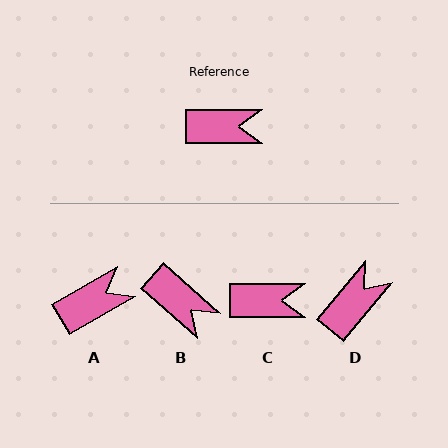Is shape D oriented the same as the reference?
No, it is off by about 51 degrees.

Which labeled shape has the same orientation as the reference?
C.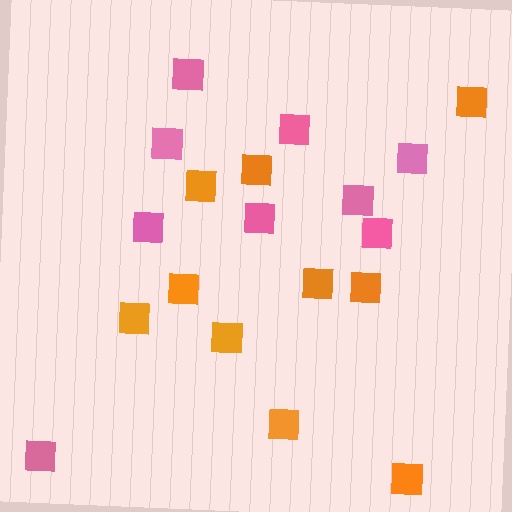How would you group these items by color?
There are 2 groups: one group of orange squares (10) and one group of pink squares (9).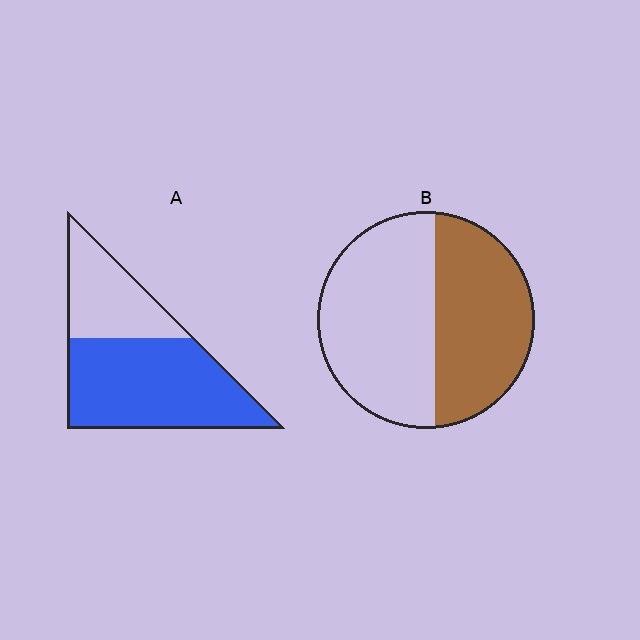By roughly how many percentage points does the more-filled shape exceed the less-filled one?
By roughly 20 percentage points (A over B).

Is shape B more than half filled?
No.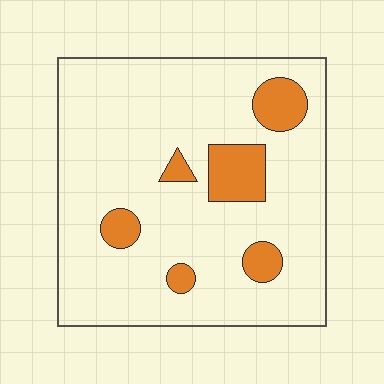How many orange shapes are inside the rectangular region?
6.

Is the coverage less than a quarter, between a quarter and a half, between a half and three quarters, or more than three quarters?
Less than a quarter.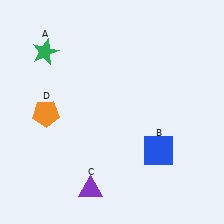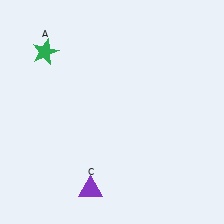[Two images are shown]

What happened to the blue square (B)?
The blue square (B) was removed in Image 2. It was in the bottom-right area of Image 1.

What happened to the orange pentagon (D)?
The orange pentagon (D) was removed in Image 2. It was in the bottom-left area of Image 1.